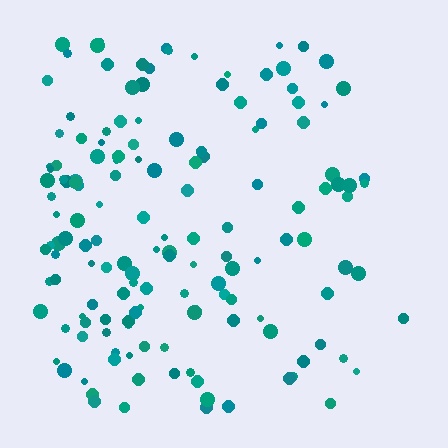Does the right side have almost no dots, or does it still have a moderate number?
Still a moderate number, just noticeably fewer than the left.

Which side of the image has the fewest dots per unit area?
The right.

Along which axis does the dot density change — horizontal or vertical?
Horizontal.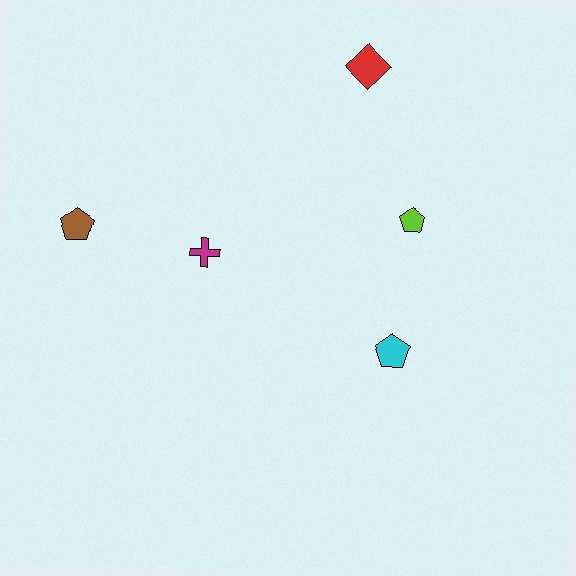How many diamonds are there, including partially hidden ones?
There is 1 diamond.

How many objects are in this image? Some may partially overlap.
There are 5 objects.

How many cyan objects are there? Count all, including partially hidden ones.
There is 1 cyan object.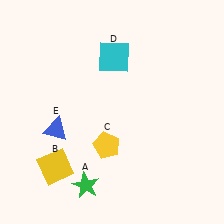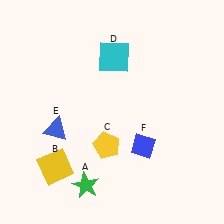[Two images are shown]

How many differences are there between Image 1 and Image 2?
There is 1 difference between the two images.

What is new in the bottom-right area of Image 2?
A blue diamond (F) was added in the bottom-right area of Image 2.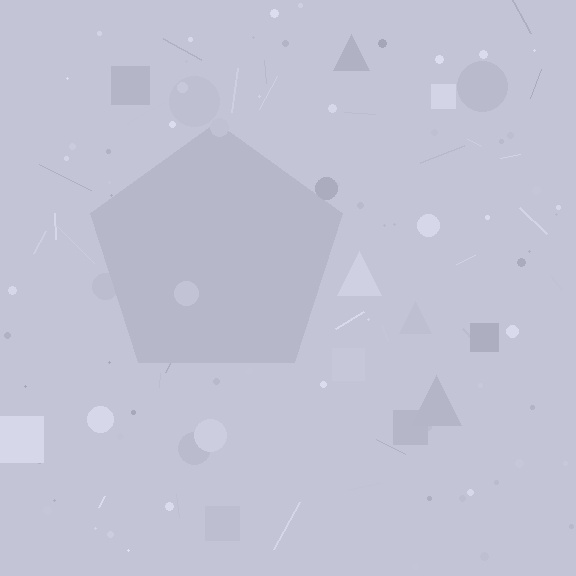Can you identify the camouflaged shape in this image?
The camouflaged shape is a pentagon.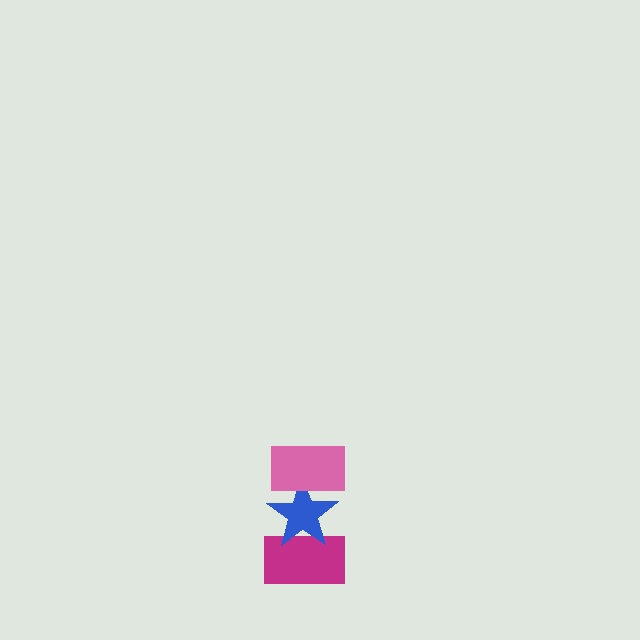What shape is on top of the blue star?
The pink rectangle is on top of the blue star.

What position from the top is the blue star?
The blue star is 2nd from the top.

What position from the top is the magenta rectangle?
The magenta rectangle is 3rd from the top.